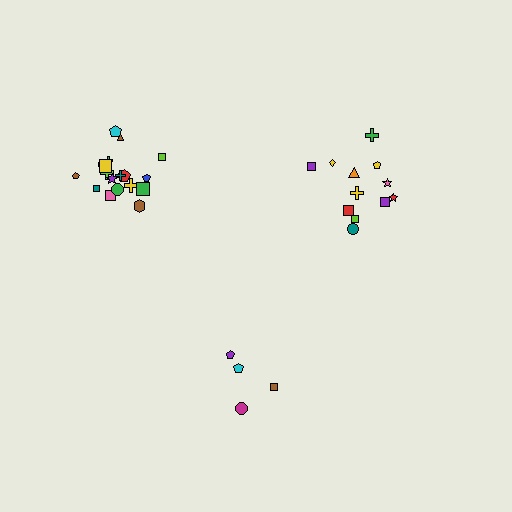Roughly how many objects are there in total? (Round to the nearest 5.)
Roughly 35 objects in total.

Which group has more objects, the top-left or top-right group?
The top-left group.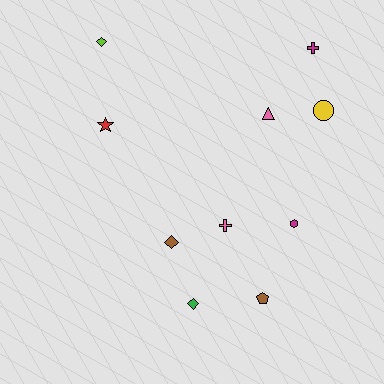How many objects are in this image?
There are 10 objects.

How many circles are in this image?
There is 1 circle.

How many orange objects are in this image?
There are no orange objects.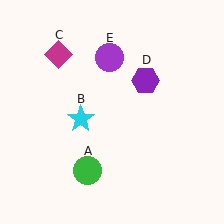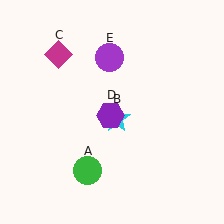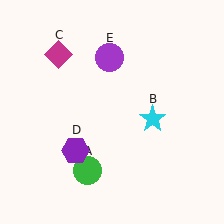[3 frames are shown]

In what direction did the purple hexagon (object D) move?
The purple hexagon (object D) moved down and to the left.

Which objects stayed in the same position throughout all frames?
Green circle (object A) and magenta diamond (object C) and purple circle (object E) remained stationary.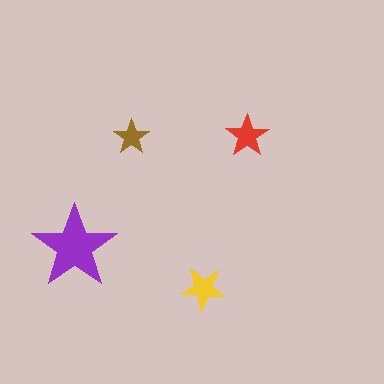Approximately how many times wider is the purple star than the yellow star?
About 2 times wider.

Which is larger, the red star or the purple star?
The purple one.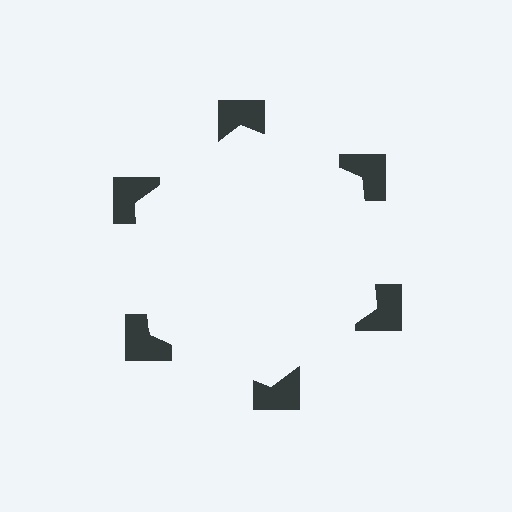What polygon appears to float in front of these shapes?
An illusory hexagon — its edges are inferred from the aligned wedge cuts in the notched squares, not physically drawn.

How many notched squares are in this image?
There are 6 — one at each vertex of the illusory hexagon.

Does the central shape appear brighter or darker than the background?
It typically appears slightly brighter than the background, even though no actual brightness change is drawn.